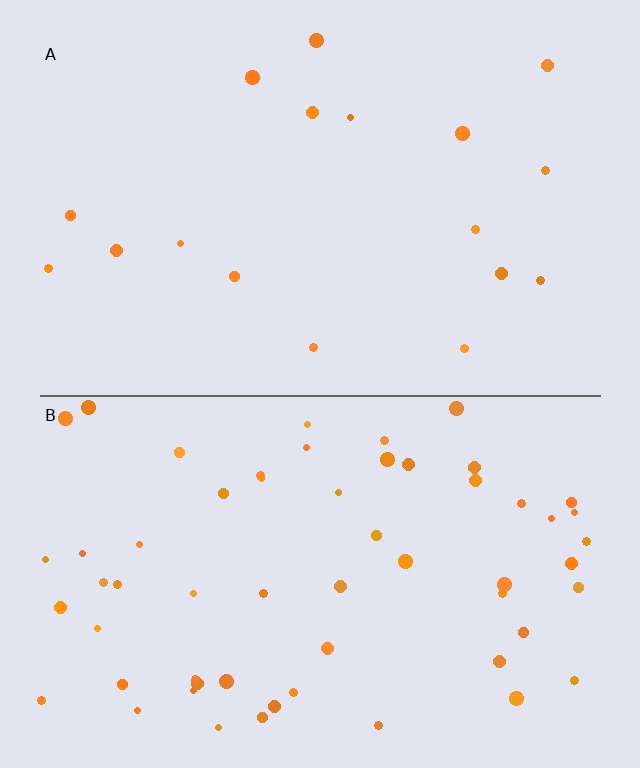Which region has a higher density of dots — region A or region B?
B (the bottom).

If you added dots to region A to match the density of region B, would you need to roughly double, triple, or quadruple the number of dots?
Approximately triple.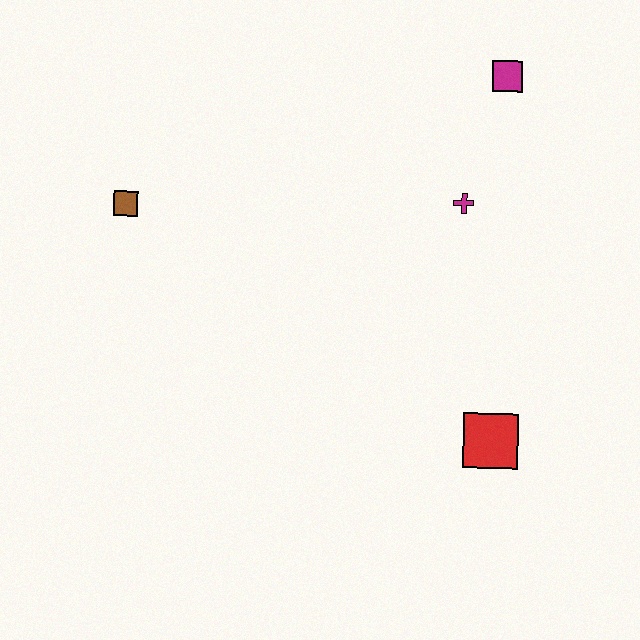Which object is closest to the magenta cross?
The magenta square is closest to the magenta cross.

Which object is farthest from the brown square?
The red square is farthest from the brown square.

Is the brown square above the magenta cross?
No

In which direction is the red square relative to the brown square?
The red square is to the right of the brown square.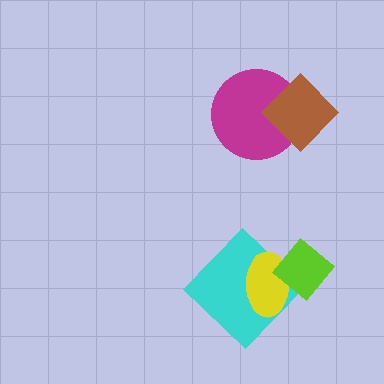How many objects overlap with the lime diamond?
2 objects overlap with the lime diamond.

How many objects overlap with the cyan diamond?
2 objects overlap with the cyan diamond.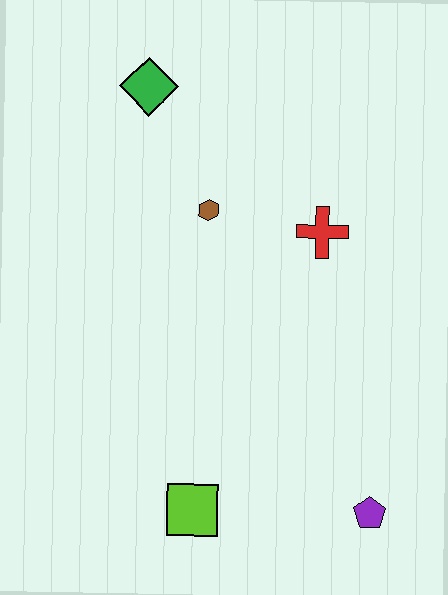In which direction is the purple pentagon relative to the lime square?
The purple pentagon is to the right of the lime square.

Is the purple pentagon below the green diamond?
Yes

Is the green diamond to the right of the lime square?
No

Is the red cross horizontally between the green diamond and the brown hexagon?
No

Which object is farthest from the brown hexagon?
The purple pentagon is farthest from the brown hexagon.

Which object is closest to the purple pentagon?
The lime square is closest to the purple pentagon.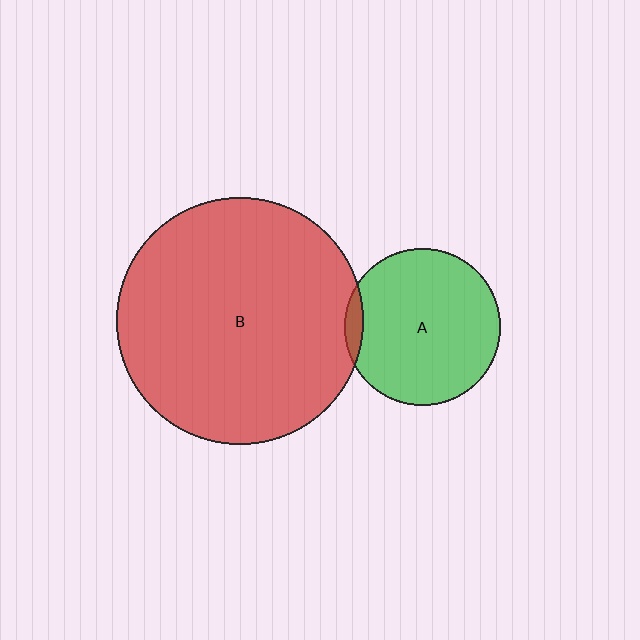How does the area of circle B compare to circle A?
Approximately 2.5 times.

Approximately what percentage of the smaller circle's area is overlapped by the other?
Approximately 5%.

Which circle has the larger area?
Circle B (red).